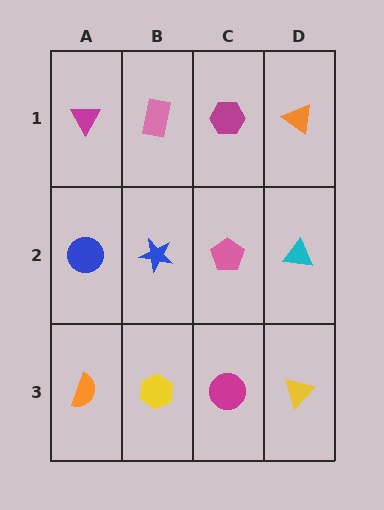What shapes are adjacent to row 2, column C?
A magenta hexagon (row 1, column C), a magenta circle (row 3, column C), a blue star (row 2, column B), a cyan triangle (row 2, column D).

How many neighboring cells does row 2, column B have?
4.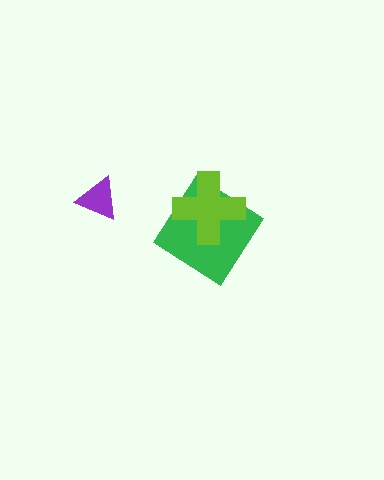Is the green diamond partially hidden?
Yes, it is partially covered by another shape.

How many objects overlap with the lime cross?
1 object overlaps with the lime cross.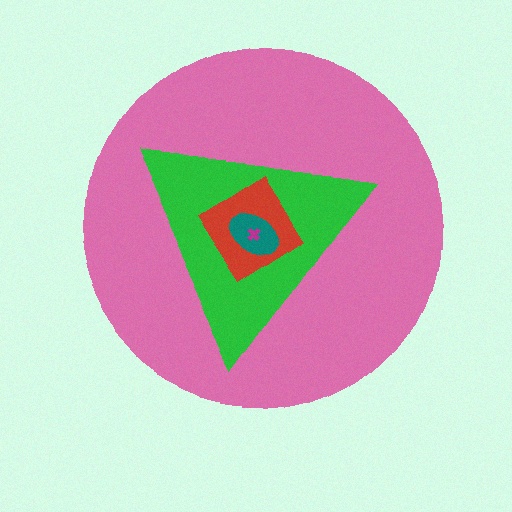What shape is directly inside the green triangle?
The red diamond.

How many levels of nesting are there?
5.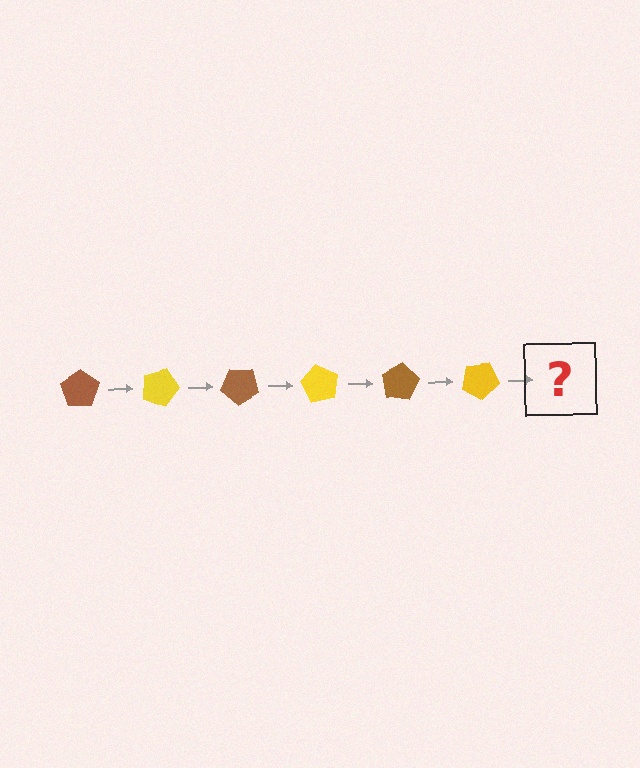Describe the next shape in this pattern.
It should be a brown pentagon, rotated 120 degrees from the start.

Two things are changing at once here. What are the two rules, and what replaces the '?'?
The two rules are that it rotates 20 degrees each step and the color cycles through brown and yellow. The '?' should be a brown pentagon, rotated 120 degrees from the start.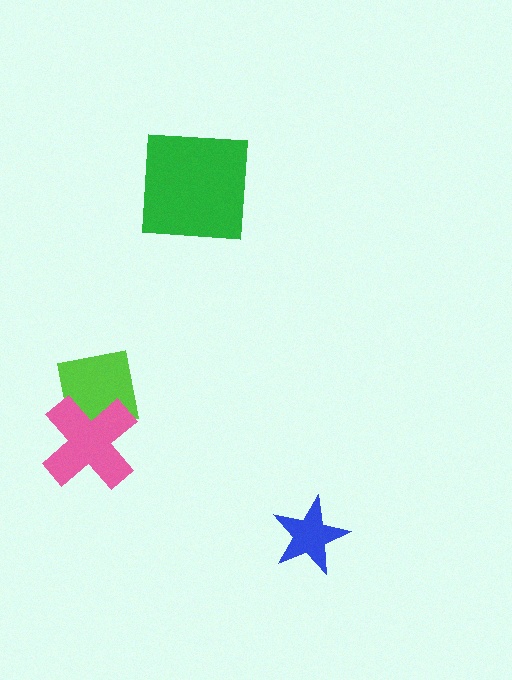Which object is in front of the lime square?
The pink cross is in front of the lime square.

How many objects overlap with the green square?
0 objects overlap with the green square.